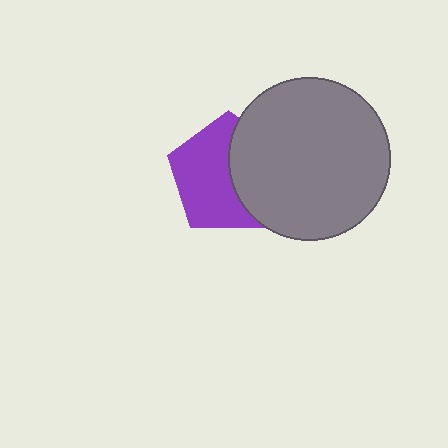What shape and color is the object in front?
The object in front is a gray circle.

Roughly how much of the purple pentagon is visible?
About half of it is visible (roughly 58%).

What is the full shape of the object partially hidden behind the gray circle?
The partially hidden object is a purple pentagon.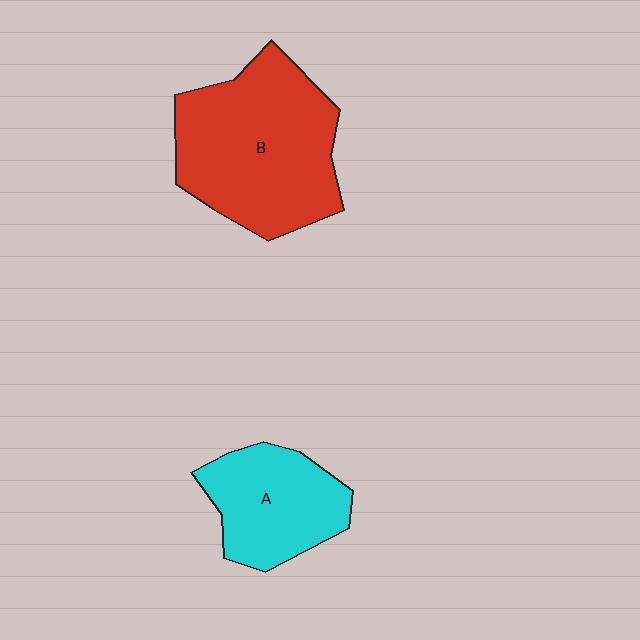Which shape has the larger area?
Shape B (red).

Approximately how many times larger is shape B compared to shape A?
Approximately 1.7 times.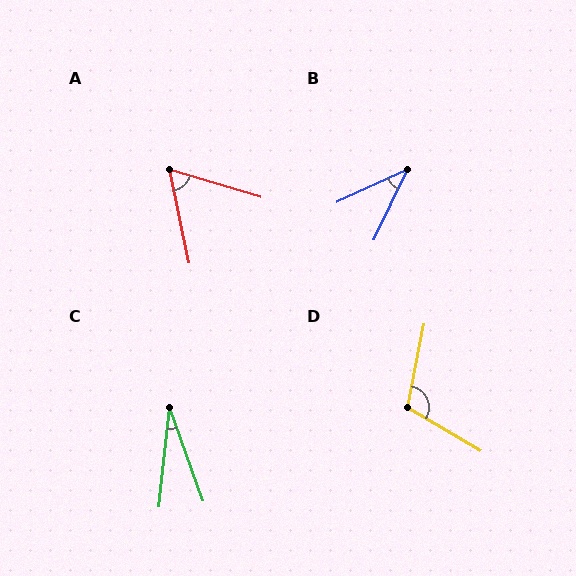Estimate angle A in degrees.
Approximately 62 degrees.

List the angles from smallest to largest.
C (25°), B (40°), A (62°), D (109°).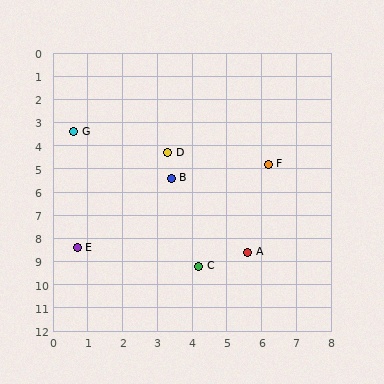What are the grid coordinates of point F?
Point F is at approximately (6.2, 4.8).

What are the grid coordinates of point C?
Point C is at approximately (4.2, 9.2).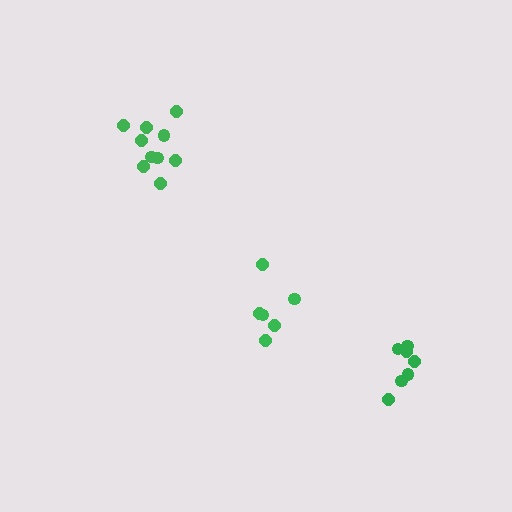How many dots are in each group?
Group 1: 7 dots, Group 2: 10 dots, Group 3: 6 dots (23 total).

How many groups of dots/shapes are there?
There are 3 groups.